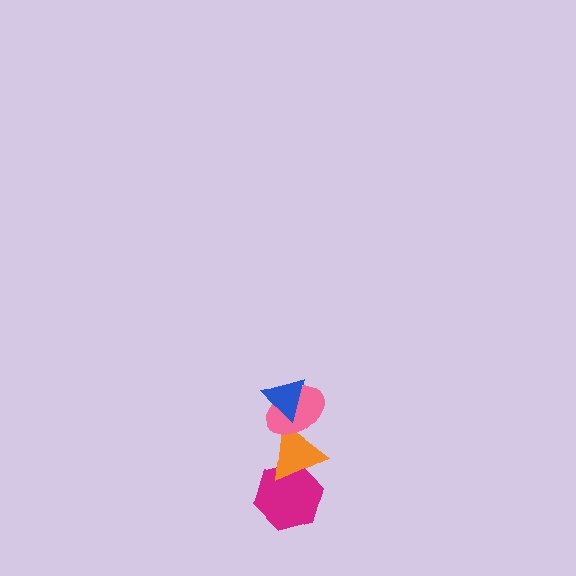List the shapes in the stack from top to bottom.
From top to bottom: the blue triangle, the pink ellipse, the orange triangle, the magenta hexagon.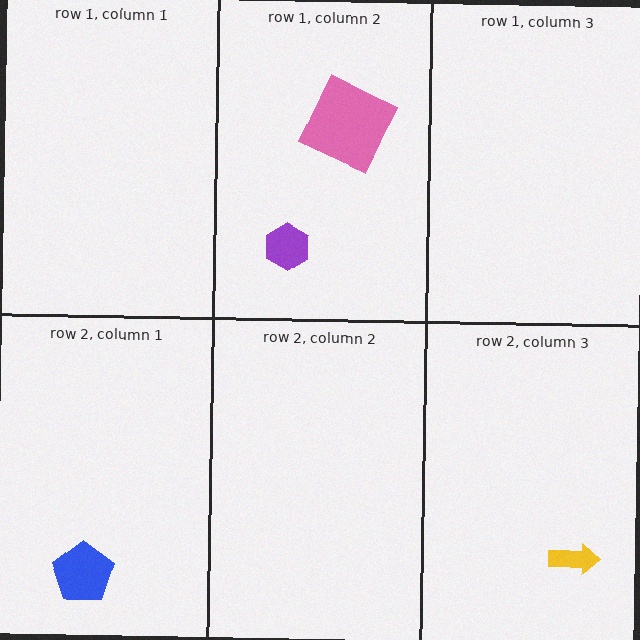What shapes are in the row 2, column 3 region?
The yellow arrow.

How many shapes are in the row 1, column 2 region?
2.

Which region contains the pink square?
The row 1, column 2 region.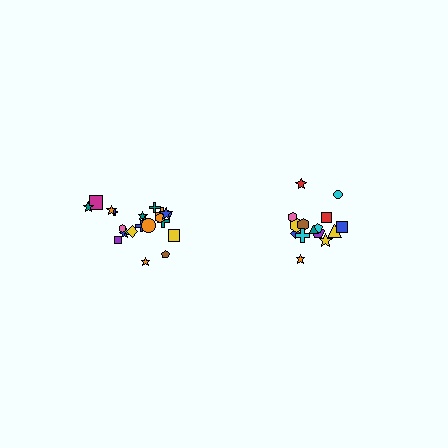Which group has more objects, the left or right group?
The left group.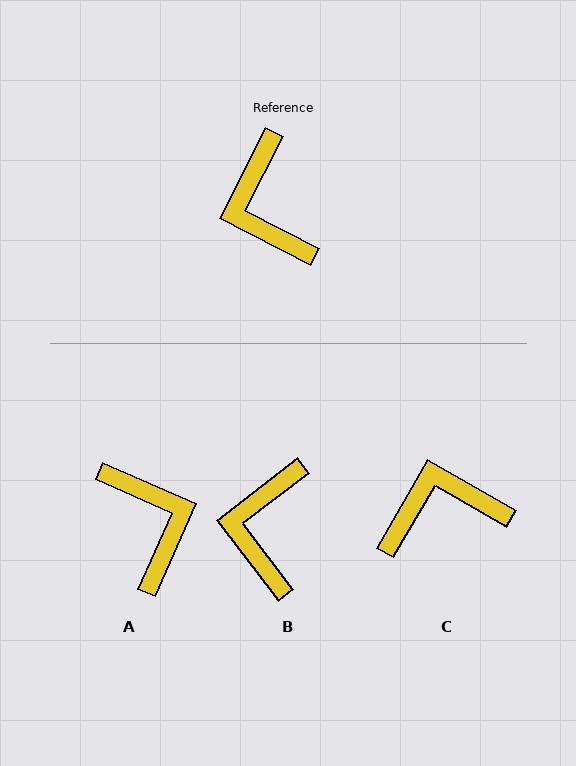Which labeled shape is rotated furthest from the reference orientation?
A, about 177 degrees away.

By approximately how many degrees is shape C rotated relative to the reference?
Approximately 93 degrees clockwise.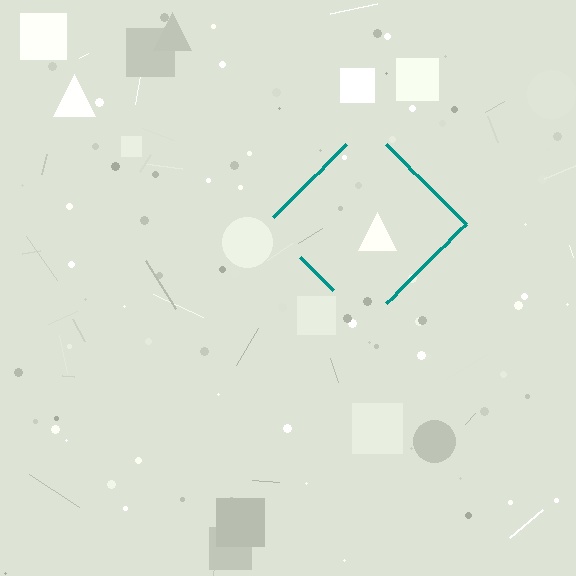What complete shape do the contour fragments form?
The contour fragments form a diamond.